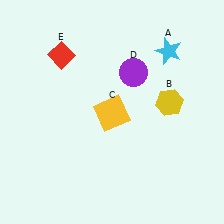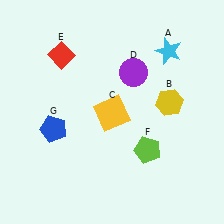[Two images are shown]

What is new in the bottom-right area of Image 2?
A lime pentagon (F) was added in the bottom-right area of Image 2.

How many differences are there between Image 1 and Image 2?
There are 2 differences between the two images.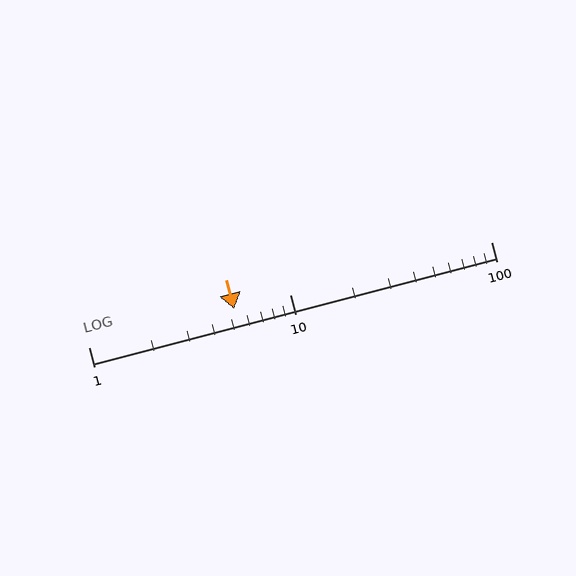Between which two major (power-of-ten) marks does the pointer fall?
The pointer is between 1 and 10.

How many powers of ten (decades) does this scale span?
The scale spans 2 decades, from 1 to 100.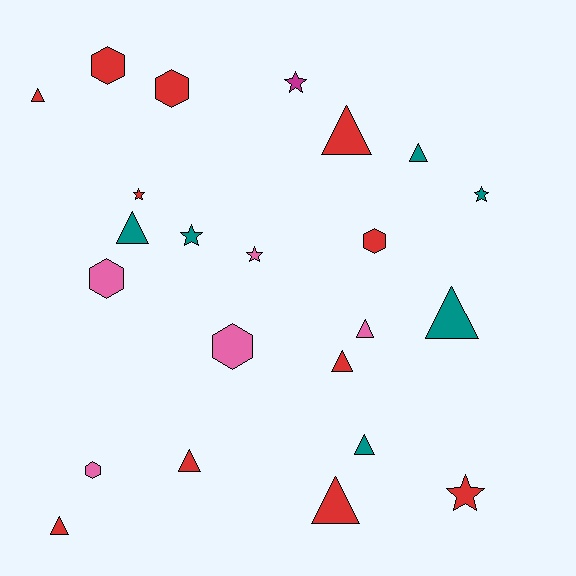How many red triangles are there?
There are 6 red triangles.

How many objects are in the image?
There are 23 objects.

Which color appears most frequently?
Red, with 11 objects.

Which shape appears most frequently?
Triangle, with 11 objects.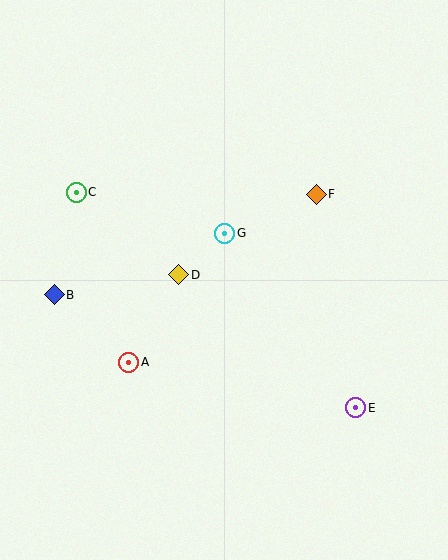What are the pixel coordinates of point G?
Point G is at (225, 233).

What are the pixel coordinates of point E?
Point E is at (356, 408).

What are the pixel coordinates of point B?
Point B is at (54, 295).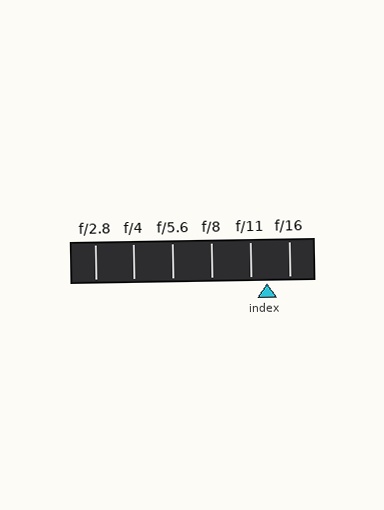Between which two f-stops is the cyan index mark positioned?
The index mark is between f/11 and f/16.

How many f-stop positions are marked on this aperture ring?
There are 6 f-stop positions marked.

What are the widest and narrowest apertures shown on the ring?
The widest aperture shown is f/2.8 and the narrowest is f/16.